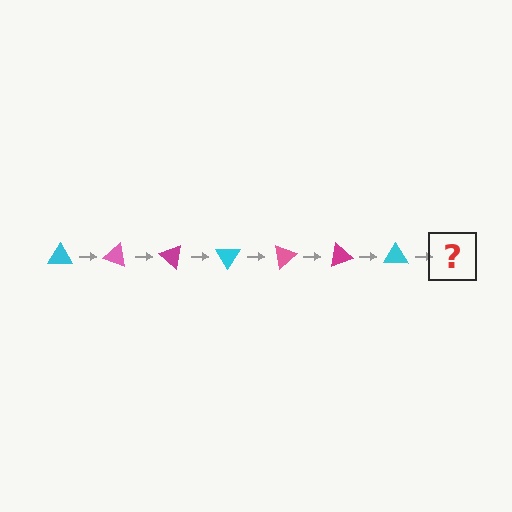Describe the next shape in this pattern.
It should be a pink triangle, rotated 140 degrees from the start.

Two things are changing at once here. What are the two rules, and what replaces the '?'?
The two rules are that it rotates 20 degrees each step and the color cycles through cyan, pink, and magenta. The '?' should be a pink triangle, rotated 140 degrees from the start.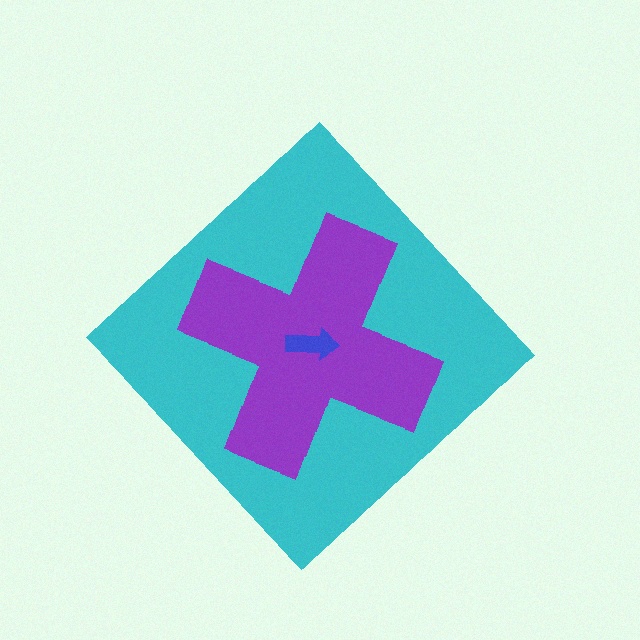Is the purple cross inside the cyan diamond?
Yes.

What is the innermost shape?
The blue arrow.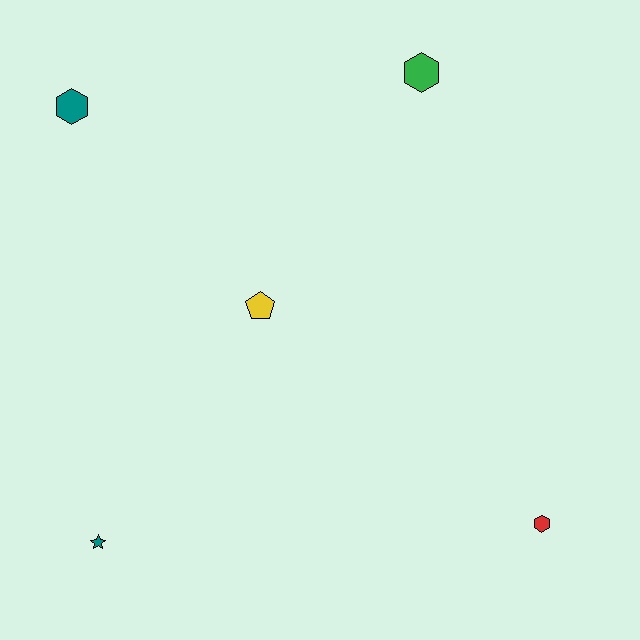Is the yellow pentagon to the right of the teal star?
Yes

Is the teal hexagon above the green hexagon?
No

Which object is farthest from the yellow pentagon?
The red hexagon is farthest from the yellow pentagon.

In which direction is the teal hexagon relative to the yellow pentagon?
The teal hexagon is above the yellow pentagon.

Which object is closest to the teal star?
The yellow pentagon is closest to the teal star.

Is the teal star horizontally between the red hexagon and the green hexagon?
No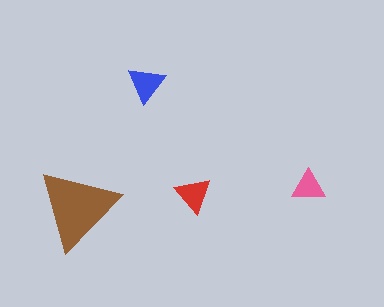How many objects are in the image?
There are 4 objects in the image.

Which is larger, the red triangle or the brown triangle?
The brown one.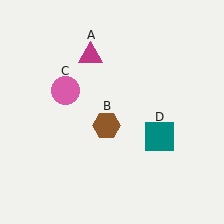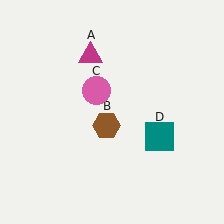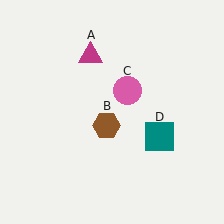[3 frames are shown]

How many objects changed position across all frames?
1 object changed position: pink circle (object C).